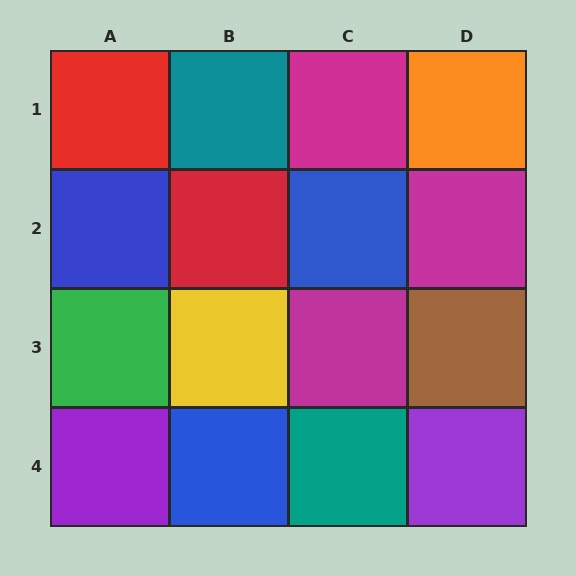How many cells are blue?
3 cells are blue.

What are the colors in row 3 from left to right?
Green, yellow, magenta, brown.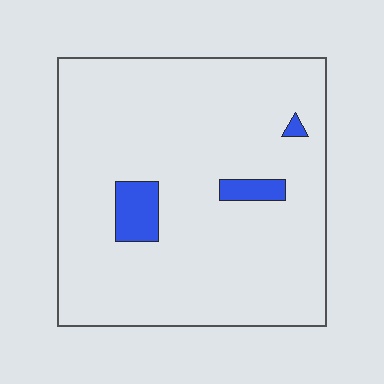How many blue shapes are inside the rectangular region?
3.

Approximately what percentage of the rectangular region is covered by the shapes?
Approximately 5%.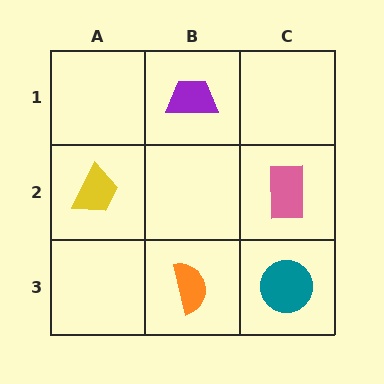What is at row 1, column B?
A purple trapezoid.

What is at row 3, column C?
A teal circle.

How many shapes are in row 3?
2 shapes.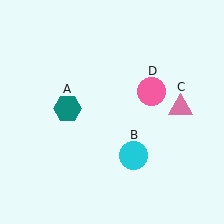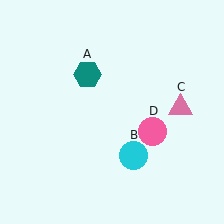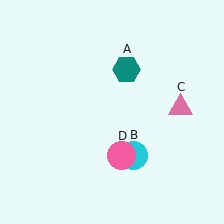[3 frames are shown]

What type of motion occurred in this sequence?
The teal hexagon (object A), pink circle (object D) rotated clockwise around the center of the scene.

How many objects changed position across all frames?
2 objects changed position: teal hexagon (object A), pink circle (object D).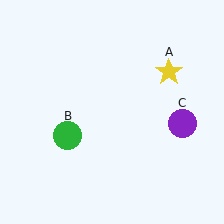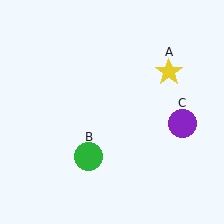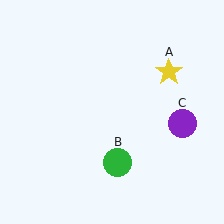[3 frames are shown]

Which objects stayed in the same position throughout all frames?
Yellow star (object A) and purple circle (object C) remained stationary.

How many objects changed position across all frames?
1 object changed position: green circle (object B).